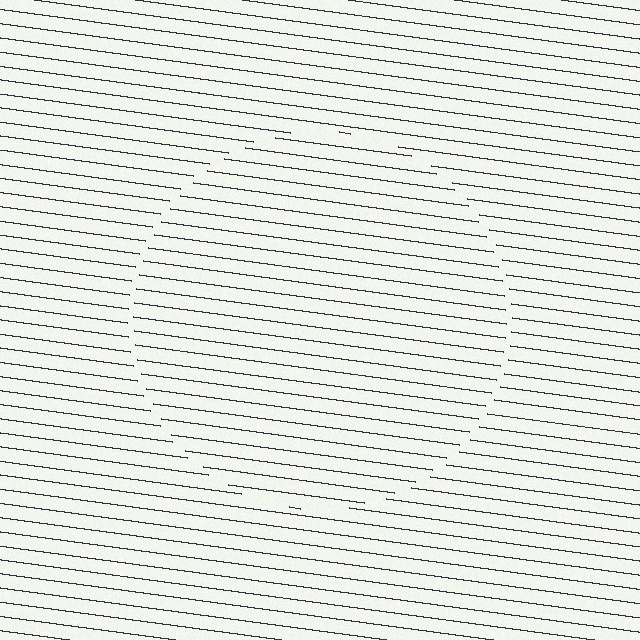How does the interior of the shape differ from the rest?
The interior of the shape contains the same grating, shifted by half a period — the contour is defined by the phase discontinuity where line-ends from the inner and outer gratings abut.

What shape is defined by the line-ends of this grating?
An illusory circle. The interior of the shape contains the same grating, shifted by half a period — the contour is defined by the phase discontinuity where line-ends from the inner and outer gratings abut.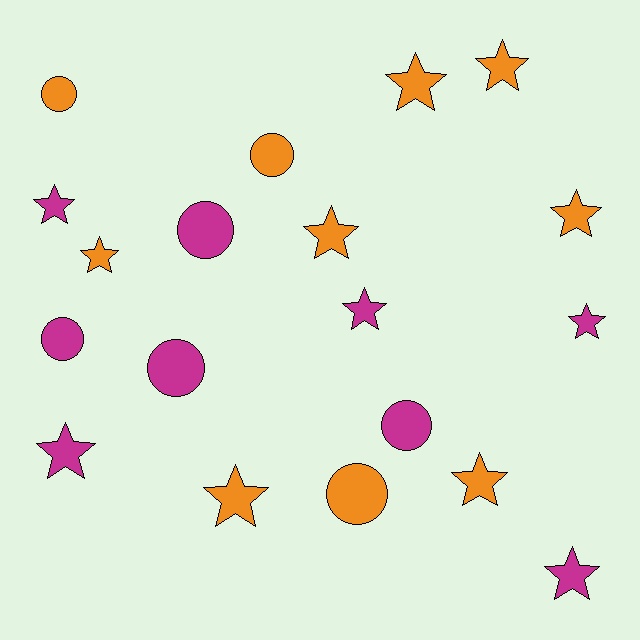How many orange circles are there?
There are 3 orange circles.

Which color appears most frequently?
Orange, with 10 objects.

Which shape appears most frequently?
Star, with 12 objects.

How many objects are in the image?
There are 19 objects.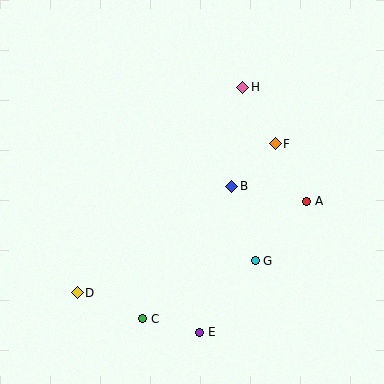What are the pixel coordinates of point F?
Point F is at (275, 144).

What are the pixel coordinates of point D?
Point D is at (77, 293).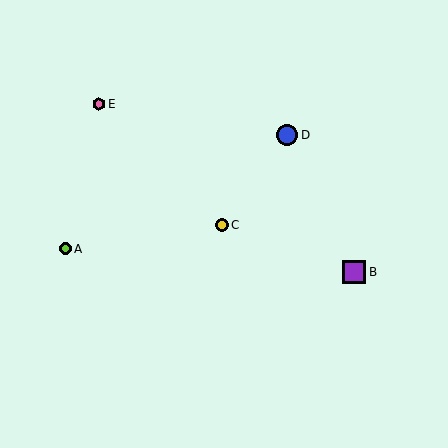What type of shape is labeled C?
Shape C is a yellow circle.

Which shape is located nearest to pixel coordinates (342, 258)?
The purple square (labeled B) at (354, 272) is nearest to that location.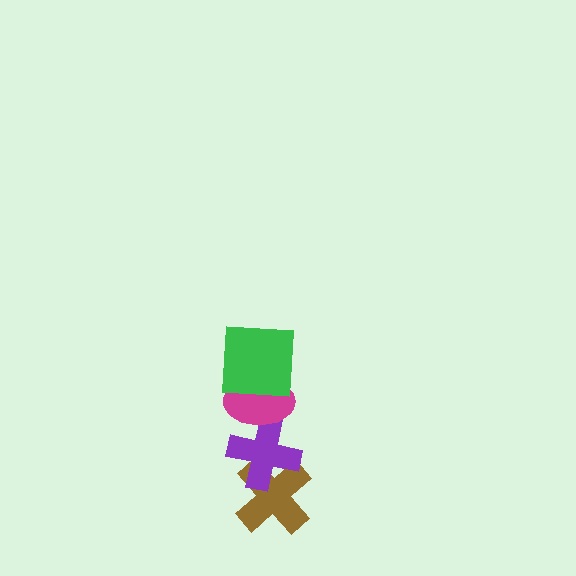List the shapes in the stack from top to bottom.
From top to bottom: the green square, the magenta ellipse, the purple cross, the brown cross.